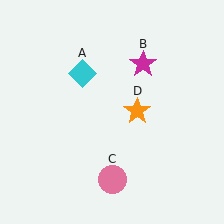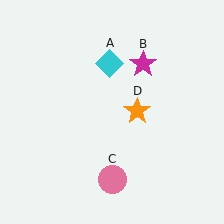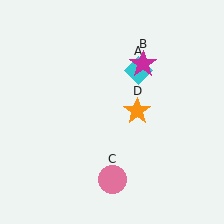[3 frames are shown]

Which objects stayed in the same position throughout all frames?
Magenta star (object B) and pink circle (object C) and orange star (object D) remained stationary.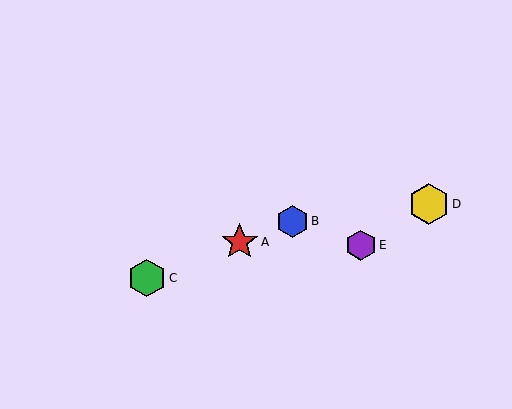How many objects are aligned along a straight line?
3 objects (A, B, C) are aligned along a straight line.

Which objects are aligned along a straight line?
Objects A, B, C are aligned along a straight line.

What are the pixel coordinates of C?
Object C is at (147, 278).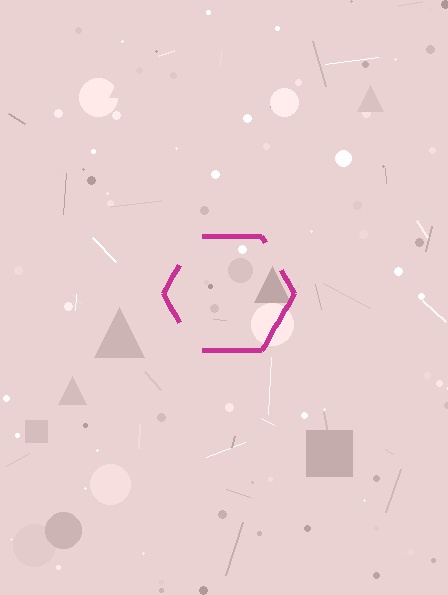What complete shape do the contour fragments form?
The contour fragments form a hexagon.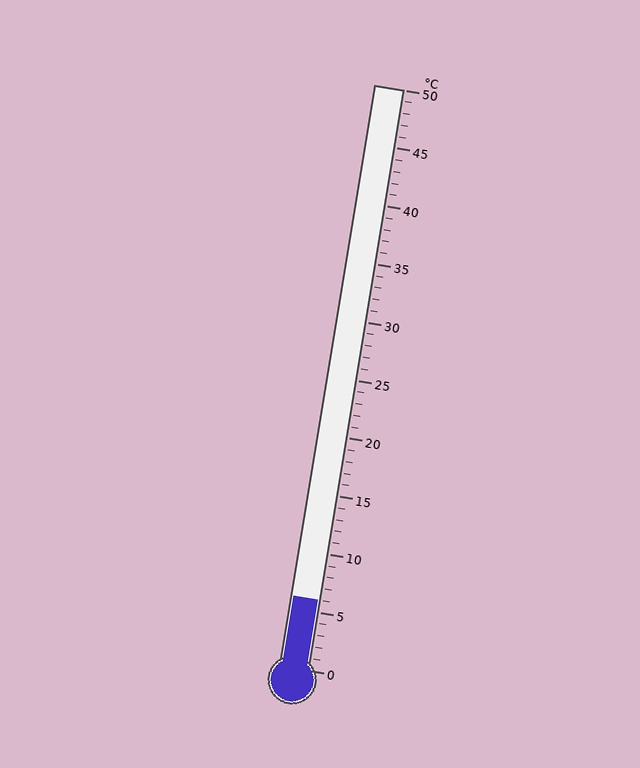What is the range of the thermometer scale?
The thermometer scale ranges from 0°C to 50°C.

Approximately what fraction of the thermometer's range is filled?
The thermometer is filled to approximately 10% of its range.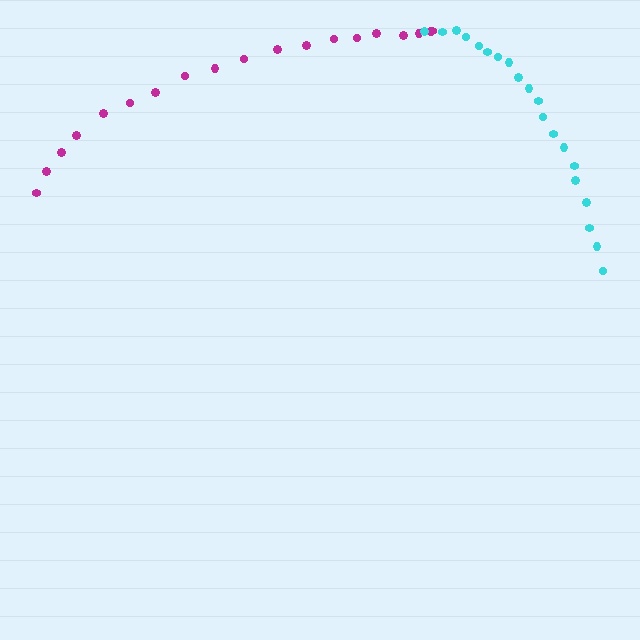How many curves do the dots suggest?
There are 2 distinct paths.